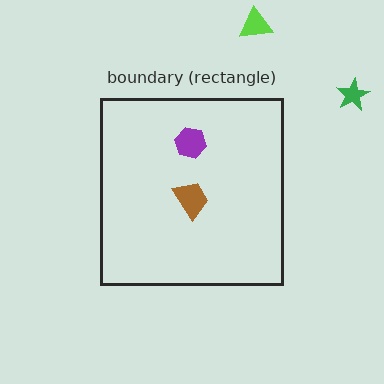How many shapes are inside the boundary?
2 inside, 2 outside.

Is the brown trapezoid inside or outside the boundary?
Inside.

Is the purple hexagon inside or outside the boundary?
Inside.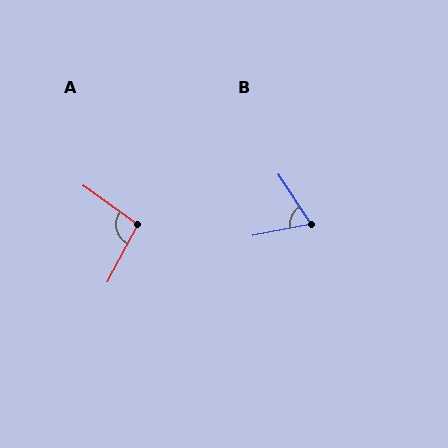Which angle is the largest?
A, at approximately 98 degrees.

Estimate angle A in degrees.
Approximately 98 degrees.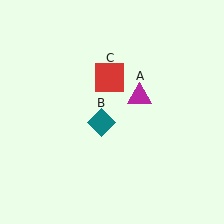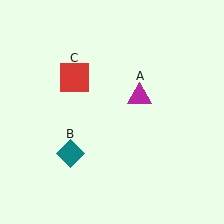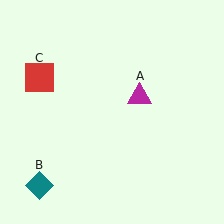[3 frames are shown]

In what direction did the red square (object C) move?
The red square (object C) moved left.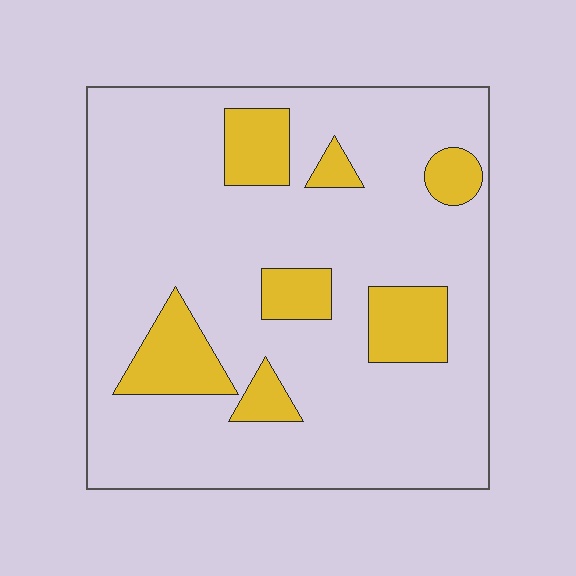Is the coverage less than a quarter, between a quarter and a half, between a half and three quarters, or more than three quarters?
Less than a quarter.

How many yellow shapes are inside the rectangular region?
7.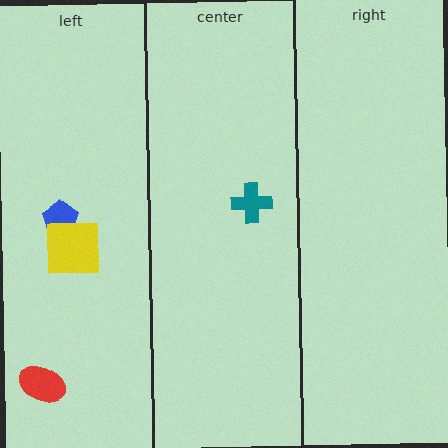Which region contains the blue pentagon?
The left region.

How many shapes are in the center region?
1.